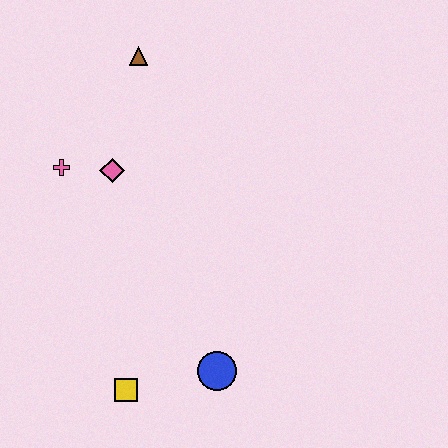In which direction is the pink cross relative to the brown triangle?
The pink cross is below the brown triangle.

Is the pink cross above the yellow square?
Yes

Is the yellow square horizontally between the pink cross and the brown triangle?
Yes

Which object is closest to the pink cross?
The pink diamond is closest to the pink cross.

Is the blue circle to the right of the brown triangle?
Yes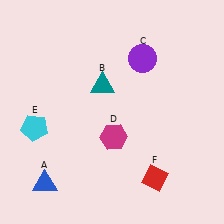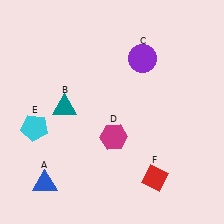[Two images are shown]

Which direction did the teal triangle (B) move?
The teal triangle (B) moved left.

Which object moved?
The teal triangle (B) moved left.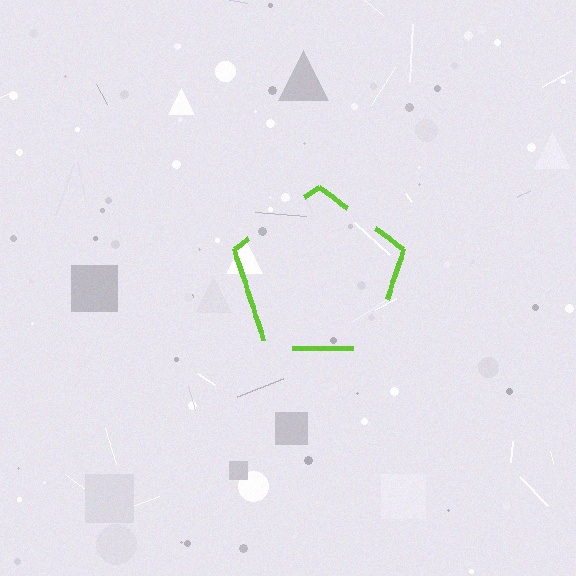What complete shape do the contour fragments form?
The contour fragments form a pentagon.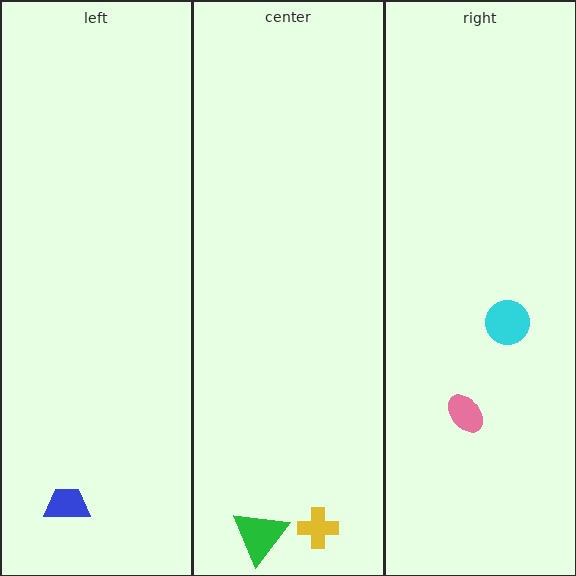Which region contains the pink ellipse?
The right region.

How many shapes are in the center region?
2.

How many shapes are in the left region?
1.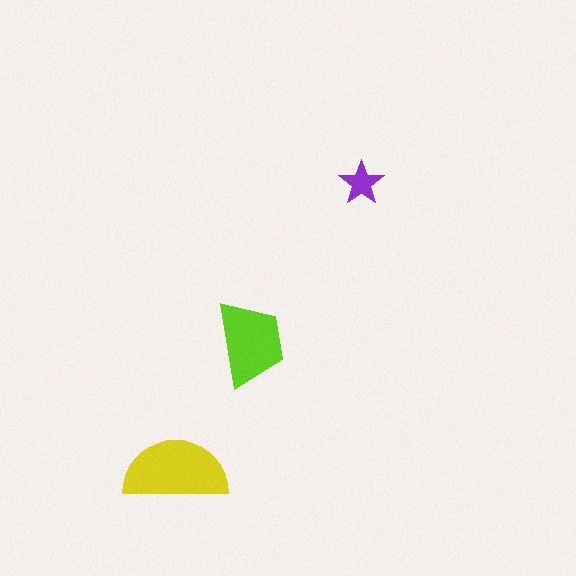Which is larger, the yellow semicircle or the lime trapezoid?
The yellow semicircle.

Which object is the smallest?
The purple star.